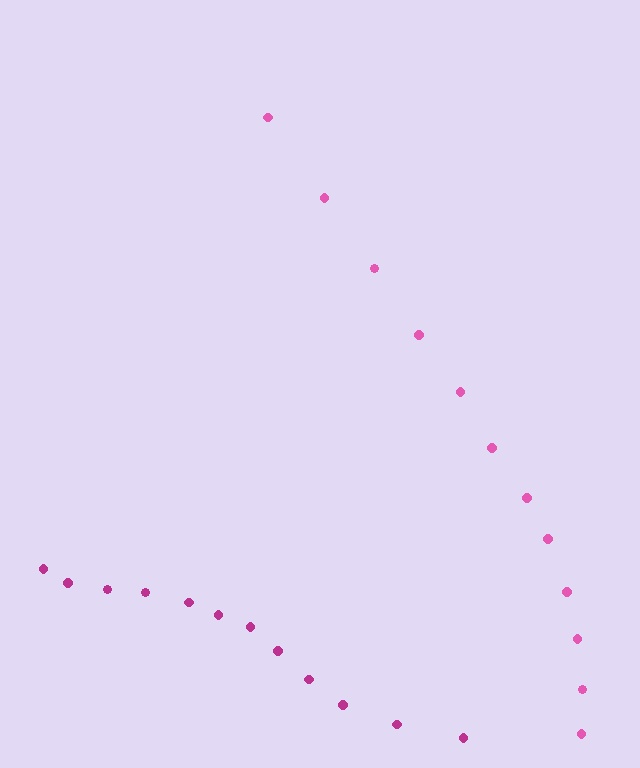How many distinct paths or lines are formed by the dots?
There are 2 distinct paths.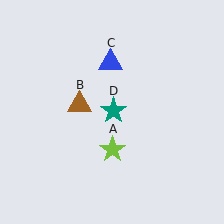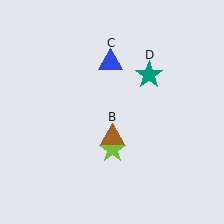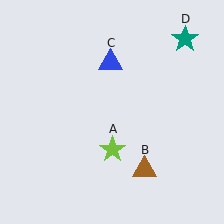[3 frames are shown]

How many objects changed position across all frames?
2 objects changed position: brown triangle (object B), teal star (object D).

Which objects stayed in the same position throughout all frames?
Lime star (object A) and blue triangle (object C) remained stationary.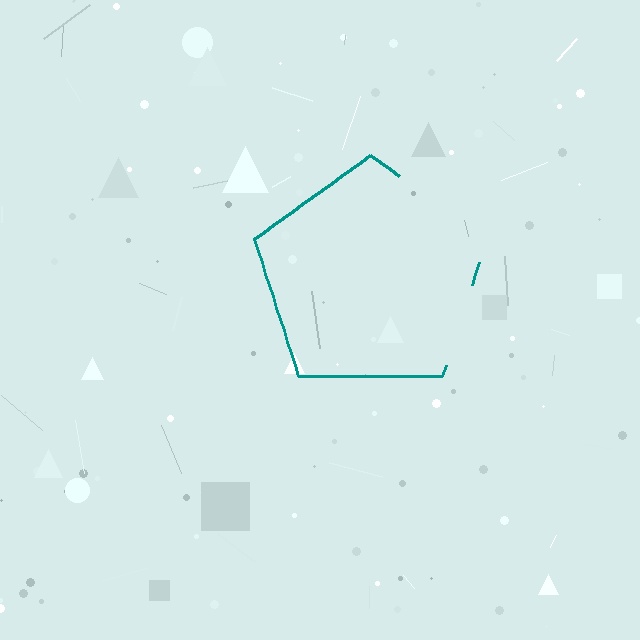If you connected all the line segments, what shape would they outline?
They would outline a pentagon.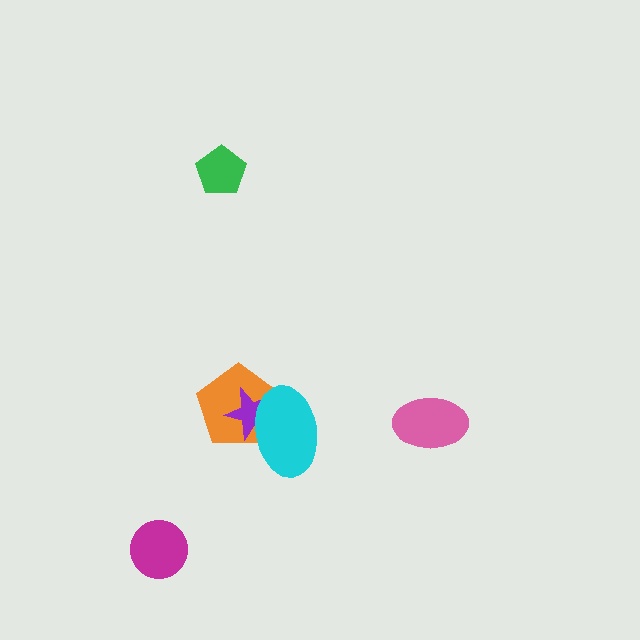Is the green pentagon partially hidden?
No, no other shape covers it.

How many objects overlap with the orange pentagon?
2 objects overlap with the orange pentagon.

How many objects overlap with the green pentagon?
0 objects overlap with the green pentagon.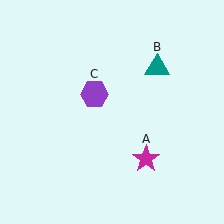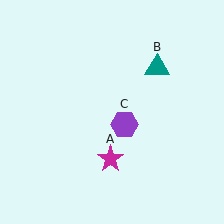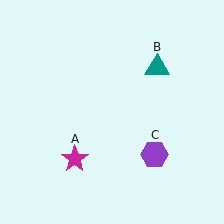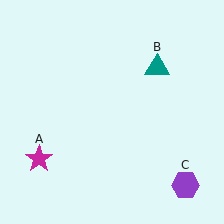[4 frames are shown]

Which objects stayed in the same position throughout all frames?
Teal triangle (object B) remained stationary.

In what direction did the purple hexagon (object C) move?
The purple hexagon (object C) moved down and to the right.